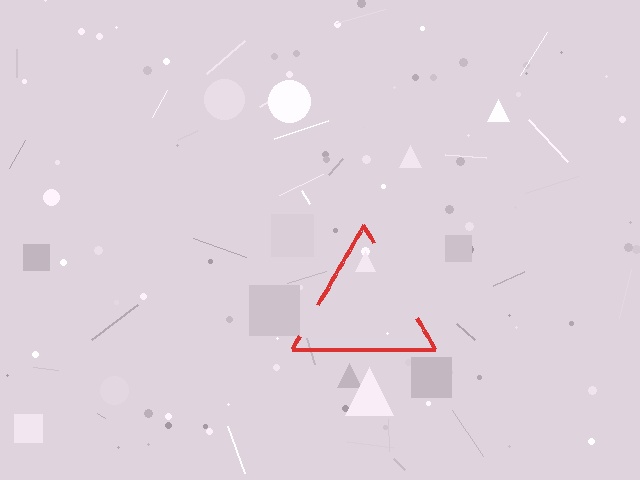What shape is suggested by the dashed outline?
The dashed outline suggests a triangle.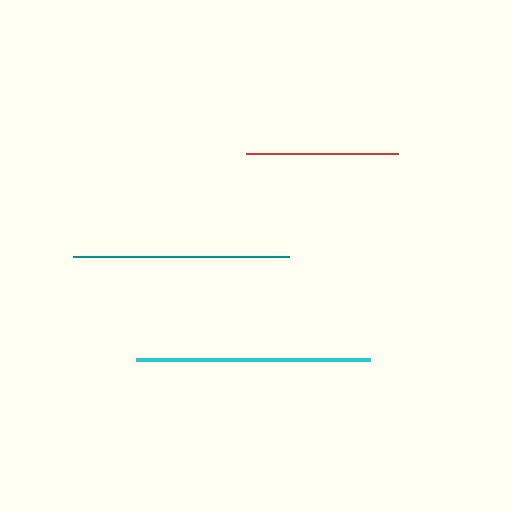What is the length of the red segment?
The red segment is approximately 151 pixels long.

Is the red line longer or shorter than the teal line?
The teal line is longer than the red line.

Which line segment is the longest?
The cyan line is the longest at approximately 234 pixels.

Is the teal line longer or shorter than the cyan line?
The cyan line is longer than the teal line.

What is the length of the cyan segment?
The cyan segment is approximately 234 pixels long.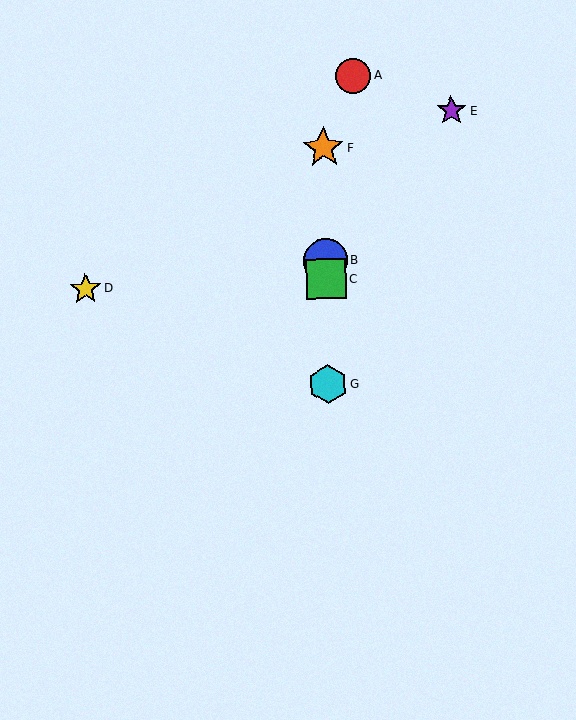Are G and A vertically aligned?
No, G is at x≈328 and A is at x≈353.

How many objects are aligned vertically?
4 objects (B, C, F, G) are aligned vertically.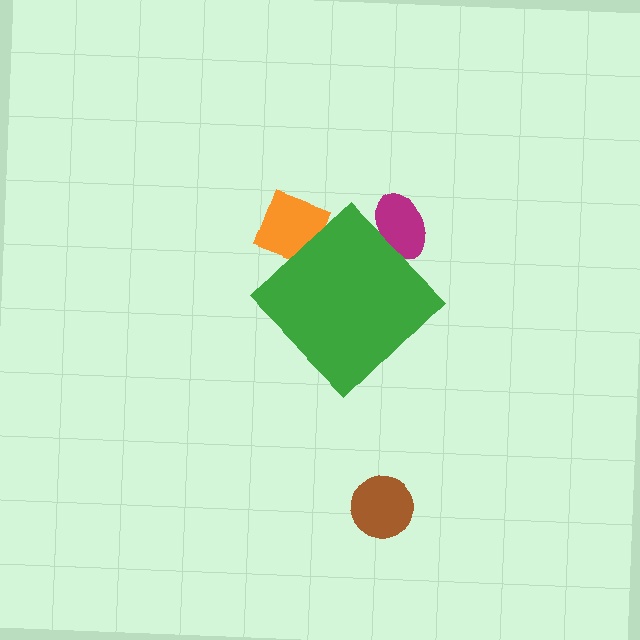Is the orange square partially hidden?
Yes, the orange square is partially hidden behind the green diamond.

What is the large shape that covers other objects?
A green diamond.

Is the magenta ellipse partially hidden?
Yes, the magenta ellipse is partially hidden behind the green diamond.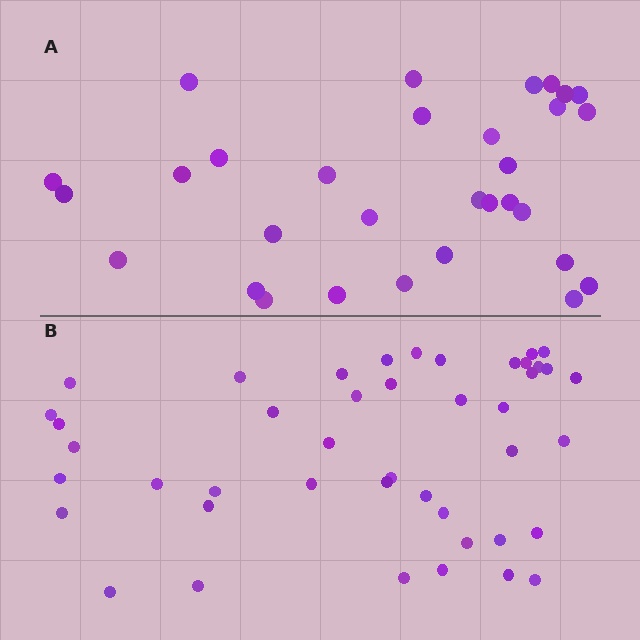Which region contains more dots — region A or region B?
Region B (the bottom region) has more dots.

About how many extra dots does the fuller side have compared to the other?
Region B has approximately 15 more dots than region A.